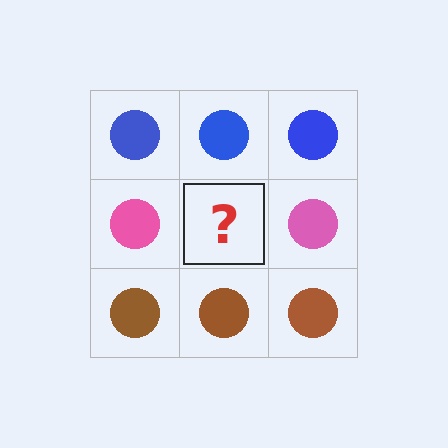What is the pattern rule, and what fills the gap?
The rule is that each row has a consistent color. The gap should be filled with a pink circle.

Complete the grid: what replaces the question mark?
The question mark should be replaced with a pink circle.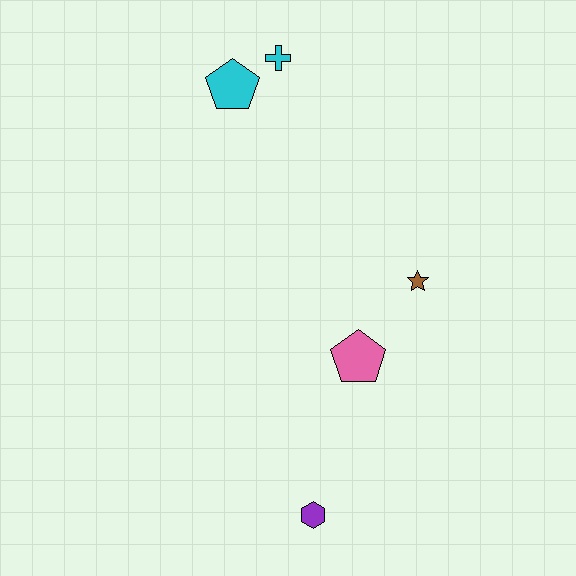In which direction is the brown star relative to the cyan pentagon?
The brown star is below the cyan pentagon.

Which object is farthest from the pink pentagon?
The cyan cross is farthest from the pink pentagon.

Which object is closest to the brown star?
The pink pentagon is closest to the brown star.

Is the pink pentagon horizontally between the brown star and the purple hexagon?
Yes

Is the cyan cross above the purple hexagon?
Yes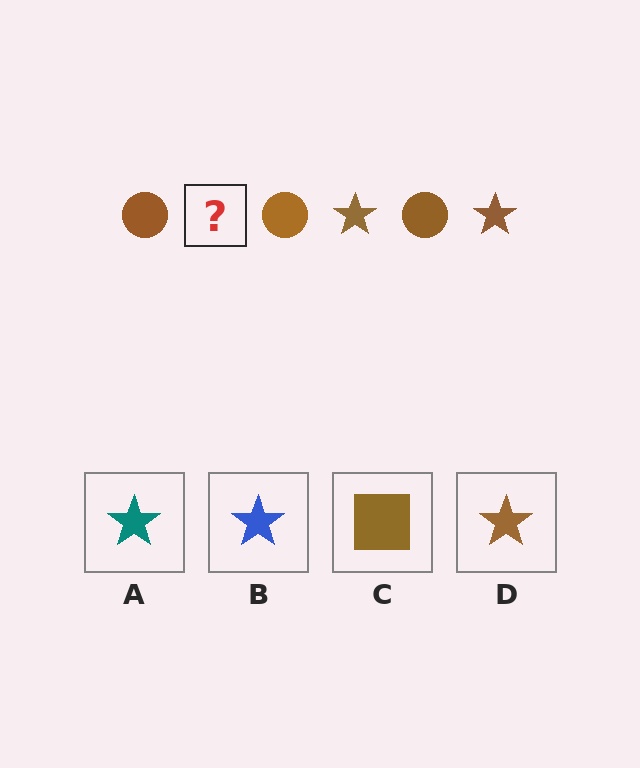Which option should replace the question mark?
Option D.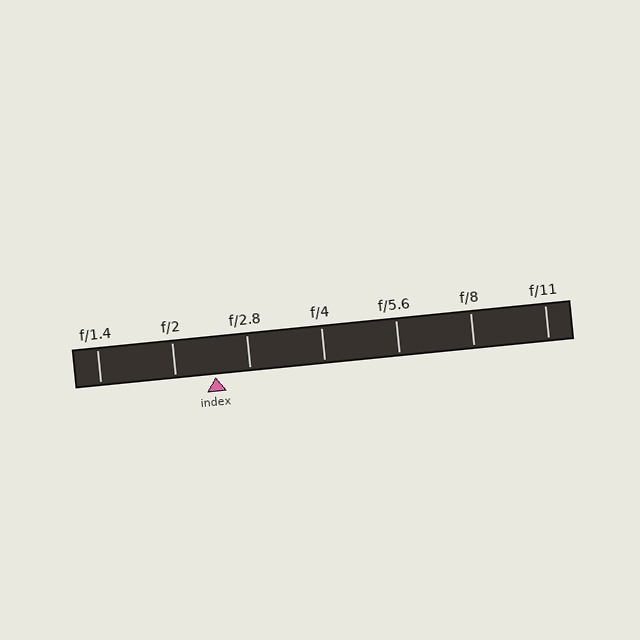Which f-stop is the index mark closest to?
The index mark is closest to f/2.8.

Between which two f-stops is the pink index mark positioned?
The index mark is between f/2 and f/2.8.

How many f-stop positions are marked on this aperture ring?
There are 7 f-stop positions marked.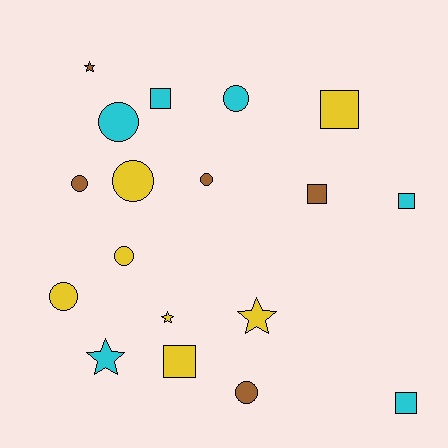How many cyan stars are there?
There is 1 cyan star.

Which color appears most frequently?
Yellow, with 7 objects.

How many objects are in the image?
There are 18 objects.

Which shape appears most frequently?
Circle, with 8 objects.